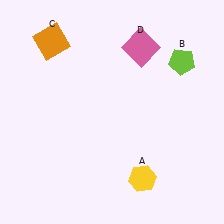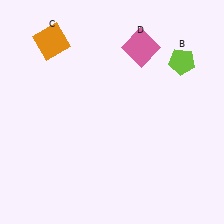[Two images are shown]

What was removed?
The yellow hexagon (A) was removed in Image 2.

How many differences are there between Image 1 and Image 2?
There is 1 difference between the two images.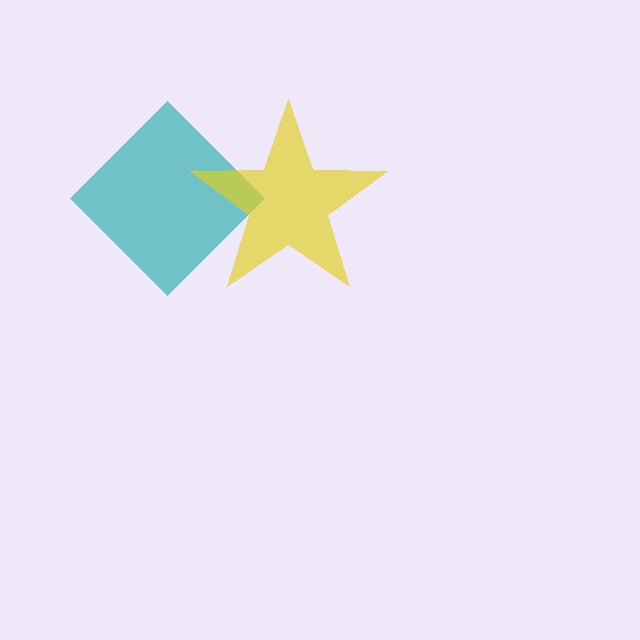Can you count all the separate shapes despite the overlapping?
Yes, there are 2 separate shapes.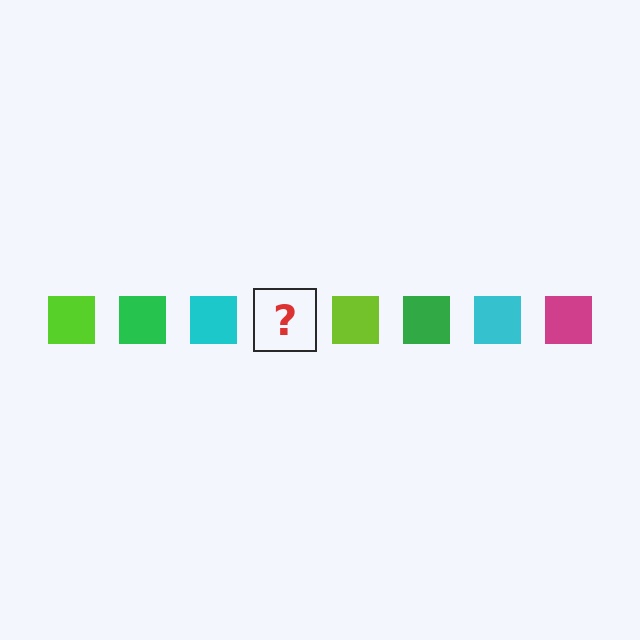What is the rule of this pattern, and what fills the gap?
The rule is that the pattern cycles through lime, green, cyan, magenta squares. The gap should be filled with a magenta square.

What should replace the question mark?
The question mark should be replaced with a magenta square.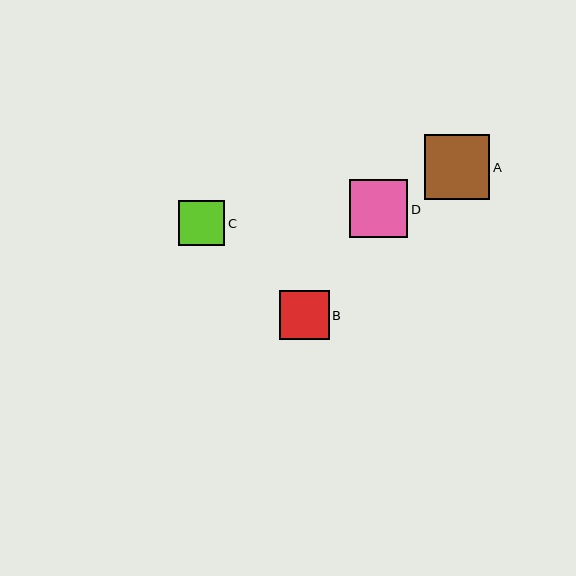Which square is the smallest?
Square C is the smallest with a size of approximately 46 pixels.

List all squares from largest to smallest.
From largest to smallest: A, D, B, C.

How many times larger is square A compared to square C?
Square A is approximately 1.4 times the size of square C.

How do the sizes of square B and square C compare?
Square B and square C are approximately the same size.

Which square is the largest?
Square A is the largest with a size of approximately 65 pixels.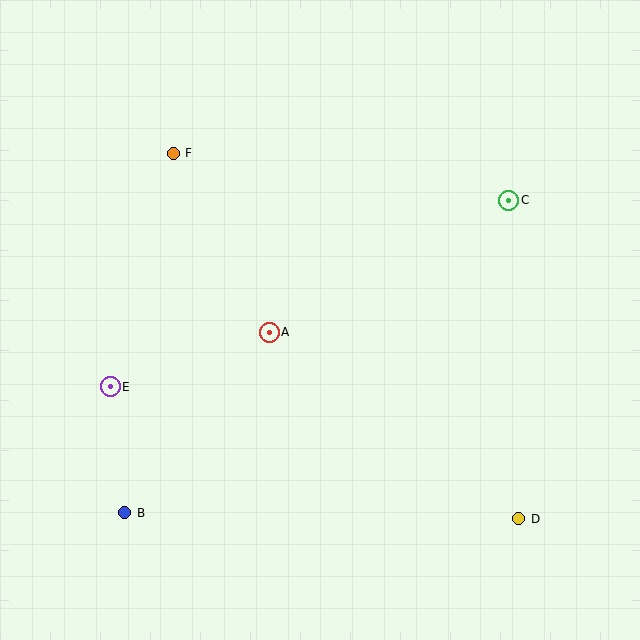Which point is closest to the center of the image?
Point A at (269, 332) is closest to the center.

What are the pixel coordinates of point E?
Point E is at (110, 387).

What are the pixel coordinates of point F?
Point F is at (173, 153).